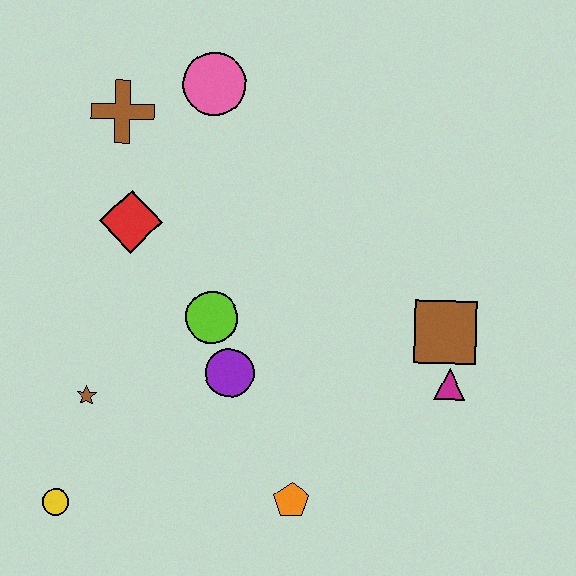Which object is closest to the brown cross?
The pink circle is closest to the brown cross.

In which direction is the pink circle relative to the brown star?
The pink circle is above the brown star.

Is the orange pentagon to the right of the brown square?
No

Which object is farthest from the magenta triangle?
The brown cross is farthest from the magenta triangle.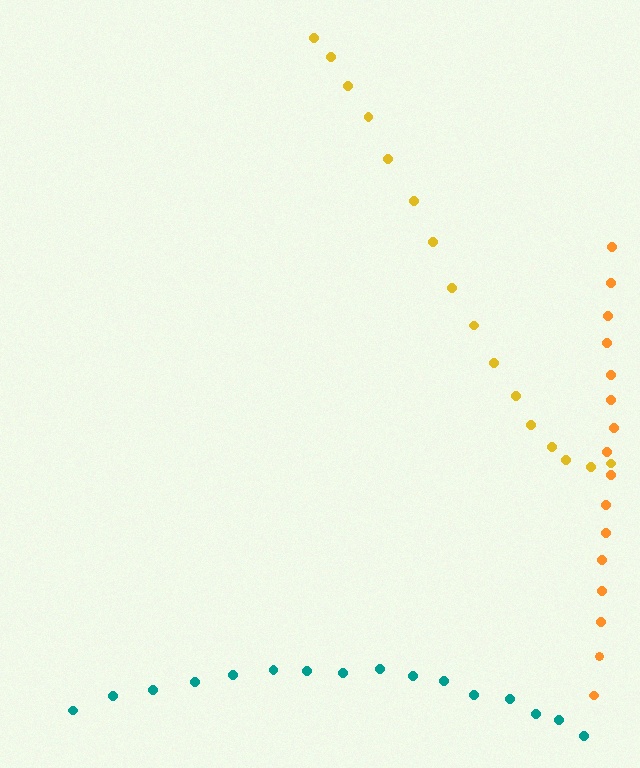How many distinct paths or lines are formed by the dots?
There are 3 distinct paths.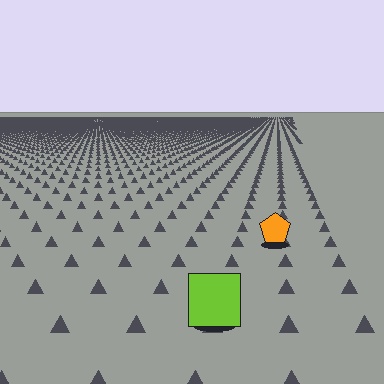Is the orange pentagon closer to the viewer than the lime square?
No. The lime square is closer — you can tell from the texture gradient: the ground texture is coarser near it.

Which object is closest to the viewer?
The lime square is closest. The texture marks near it are larger and more spread out.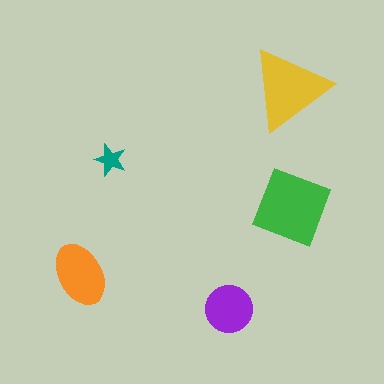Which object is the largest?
The green diamond.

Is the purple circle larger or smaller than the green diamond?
Smaller.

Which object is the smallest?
The teal star.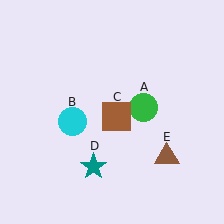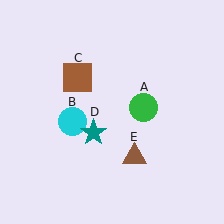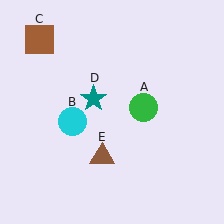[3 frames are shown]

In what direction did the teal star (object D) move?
The teal star (object D) moved up.